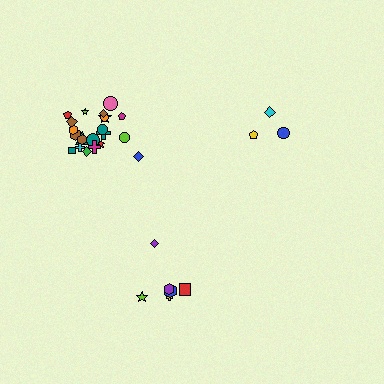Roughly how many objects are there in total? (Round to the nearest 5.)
Roughly 30 objects in total.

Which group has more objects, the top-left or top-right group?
The top-left group.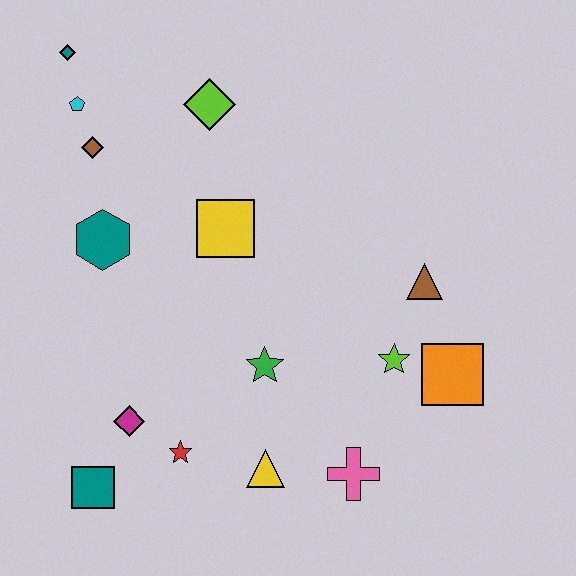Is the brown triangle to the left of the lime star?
No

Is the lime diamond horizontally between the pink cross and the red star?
Yes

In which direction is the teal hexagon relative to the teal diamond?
The teal hexagon is below the teal diamond.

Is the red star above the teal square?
Yes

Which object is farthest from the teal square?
The teal diamond is farthest from the teal square.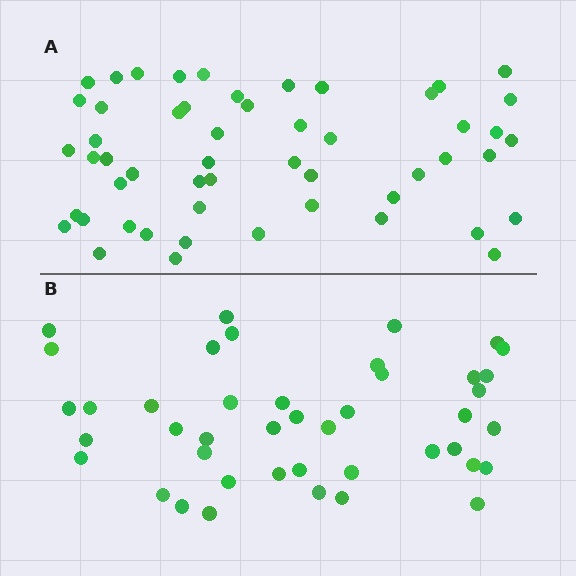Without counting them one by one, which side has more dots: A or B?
Region A (the top region) has more dots.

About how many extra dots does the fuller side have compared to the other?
Region A has roughly 10 or so more dots than region B.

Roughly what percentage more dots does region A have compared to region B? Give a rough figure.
About 25% more.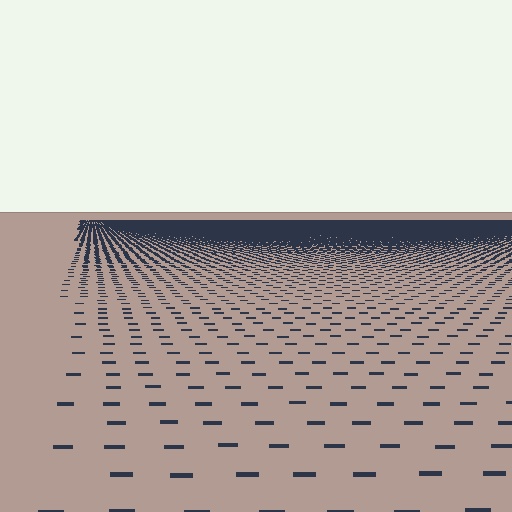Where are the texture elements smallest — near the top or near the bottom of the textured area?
Near the top.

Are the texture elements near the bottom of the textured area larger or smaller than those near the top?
Larger. Near the bottom, elements are closer to the viewer and appear at a bigger on-screen size.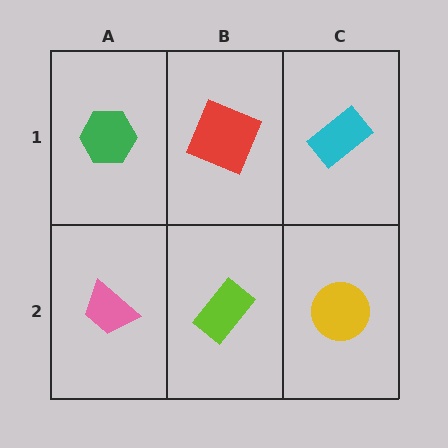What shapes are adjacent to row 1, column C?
A yellow circle (row 2, column C), a red square (row 1, column B).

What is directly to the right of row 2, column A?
A lime rectangle.